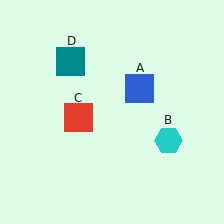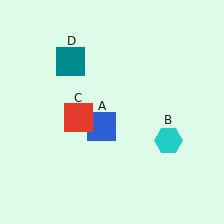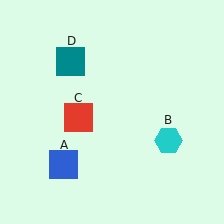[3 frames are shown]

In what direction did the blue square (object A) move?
The blue square (object A) moved down and to the left.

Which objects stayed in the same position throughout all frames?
Cyan hexagon (object B) and red square (object C) and teal square (object D) remained stationary.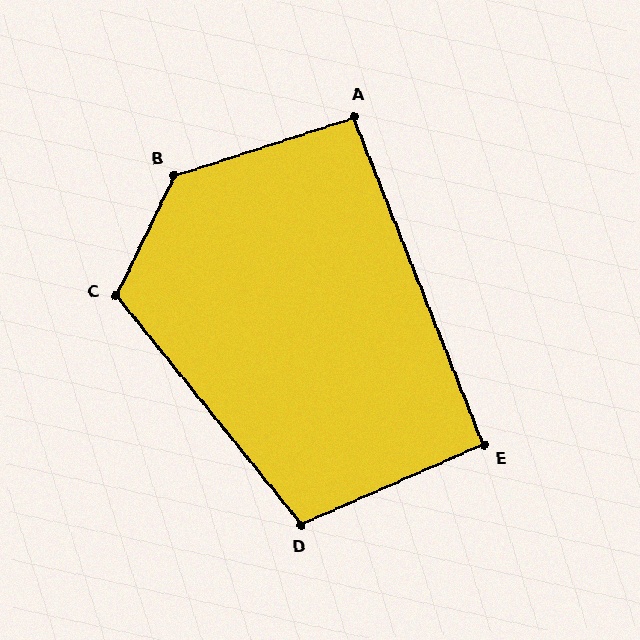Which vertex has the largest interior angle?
B, at approximately 134 degrees.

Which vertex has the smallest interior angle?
E, at approximately 92 degrees.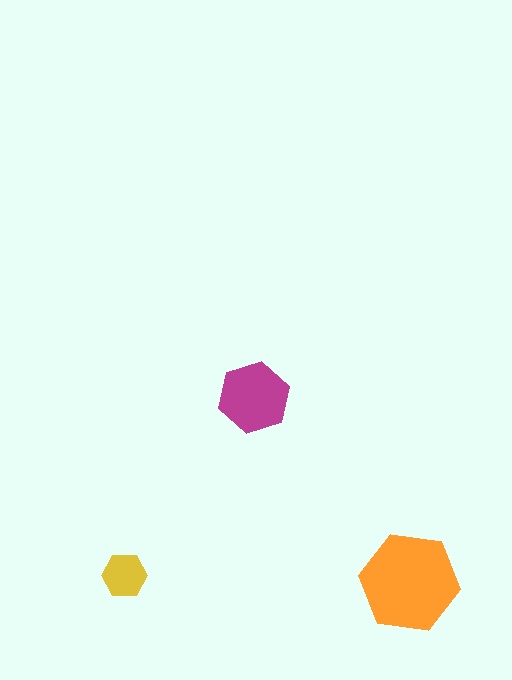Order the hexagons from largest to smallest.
the orange one, the magenta one, the yellow one.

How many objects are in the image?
There are 3 objects in the image.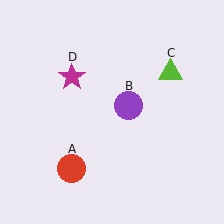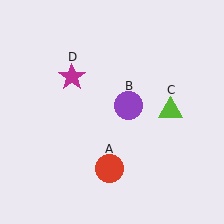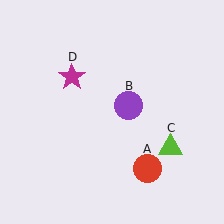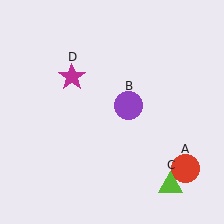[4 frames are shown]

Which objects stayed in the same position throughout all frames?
Purple circle (object B) and magenta star (object D) remained stationary.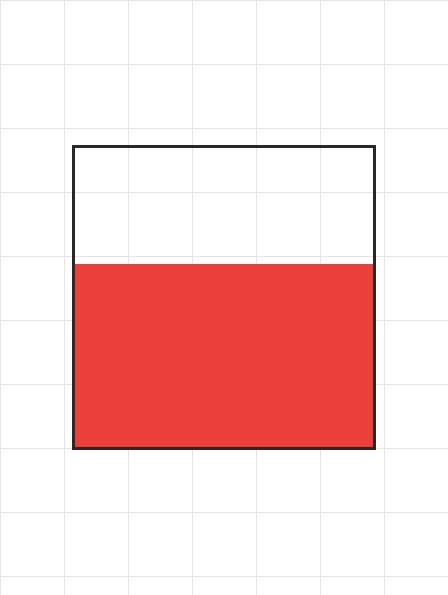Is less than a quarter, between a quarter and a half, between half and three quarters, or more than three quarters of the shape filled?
Between half and three quarters.